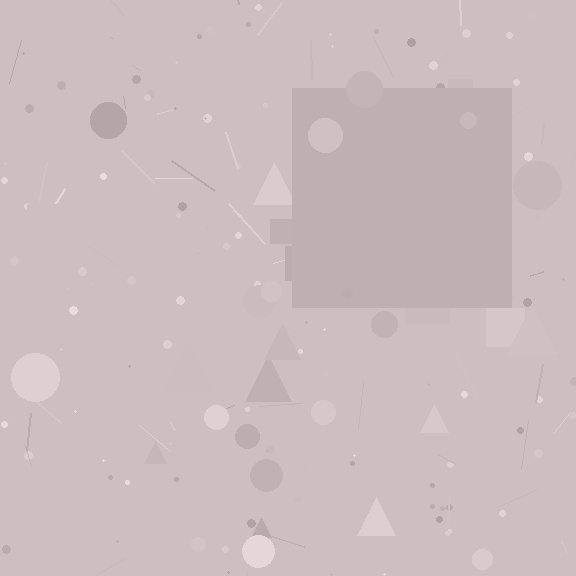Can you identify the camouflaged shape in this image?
The camouflaged shape is a square.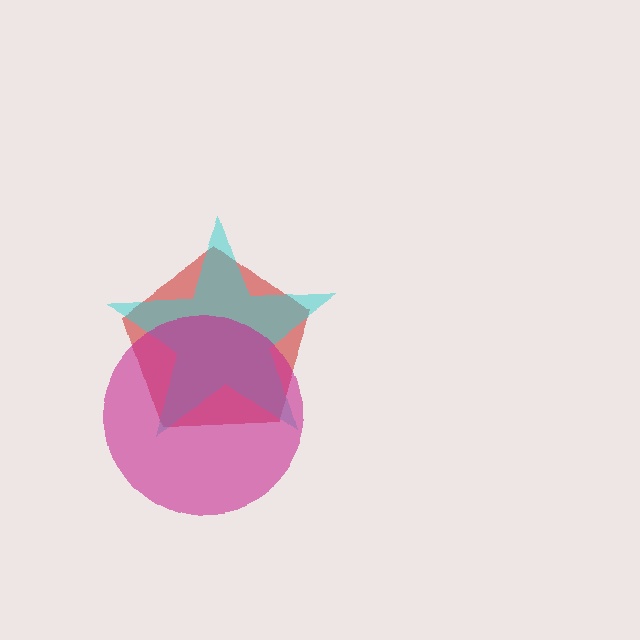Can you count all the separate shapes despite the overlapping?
Yes, there are 3 separate shapes.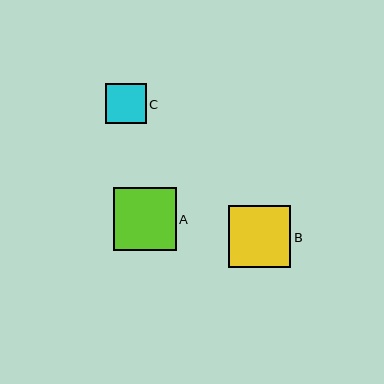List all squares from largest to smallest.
From largest to smallest: B, A, C.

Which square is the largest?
Square B is the largest with a size of approximately 62 pixels.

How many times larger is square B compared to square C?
Square B is approximately 1.5 times the size of square C.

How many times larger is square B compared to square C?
Square B is approximately 1.5 times the size of square C.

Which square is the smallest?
Square C is the smallest with a size of approximately 40 pixels.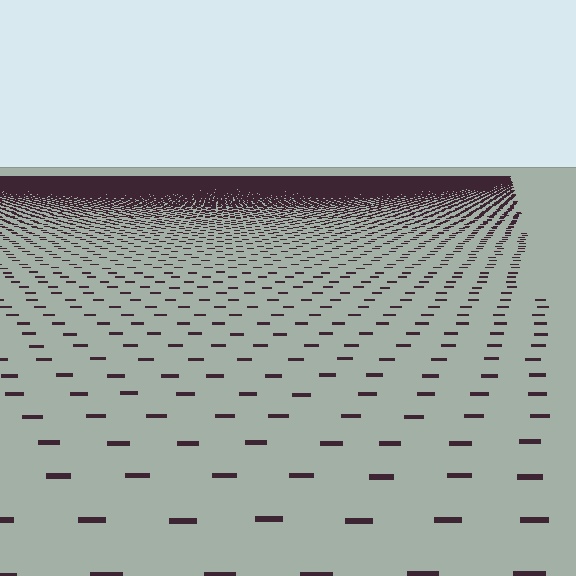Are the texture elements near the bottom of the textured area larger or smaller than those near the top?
Larger. Near the bottom, elements are closer to the viewer and appear at a bigger on-screen size.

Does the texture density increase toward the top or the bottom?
Density increases toward the top.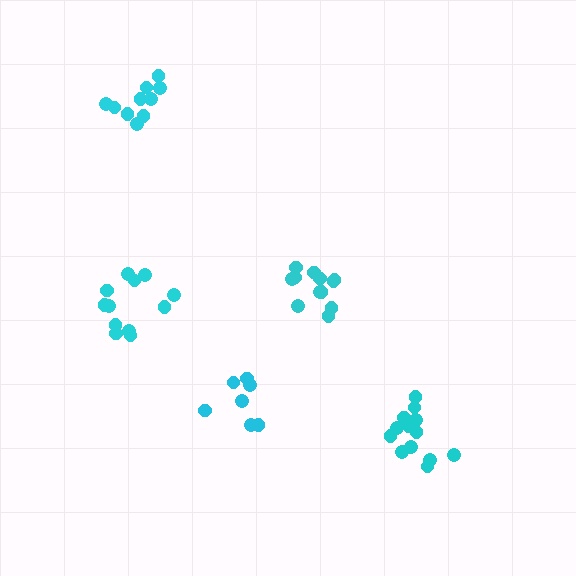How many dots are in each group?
Group 1: 10 dots, Group 2: 13 dots, Group 3: 7 dots, Group 4: 12 dots, Group 5: 12 dots (54 total).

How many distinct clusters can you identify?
There are 5 distinct clusters.